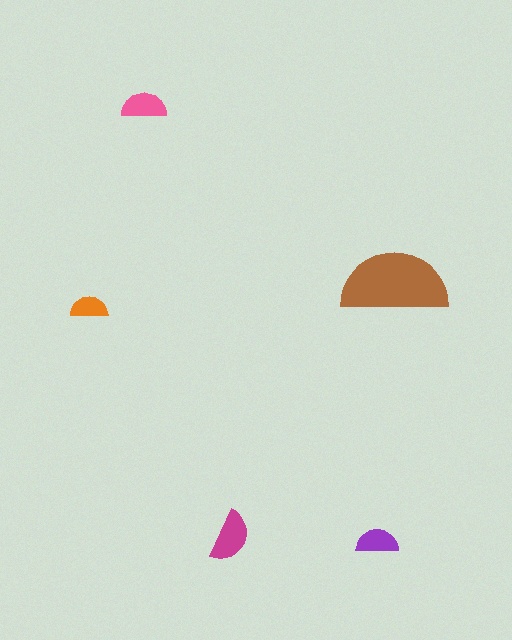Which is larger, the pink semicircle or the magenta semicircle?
The magenta one.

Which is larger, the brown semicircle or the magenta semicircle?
The brown one.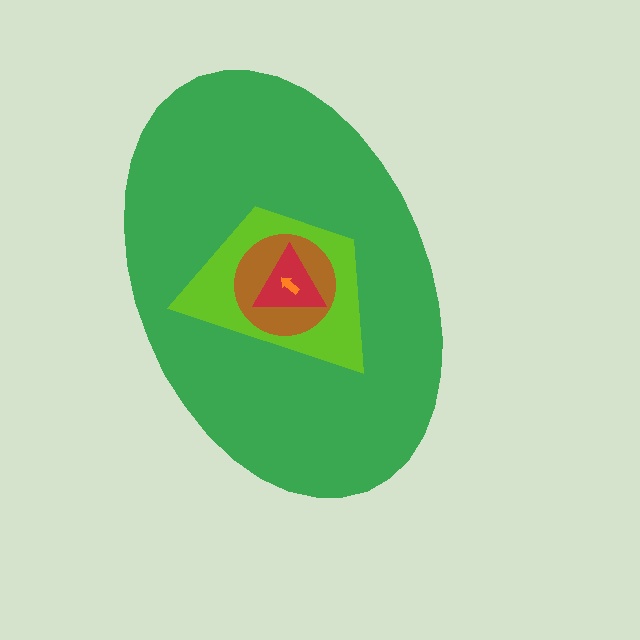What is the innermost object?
The orange arrow.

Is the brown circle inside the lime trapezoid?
Yes.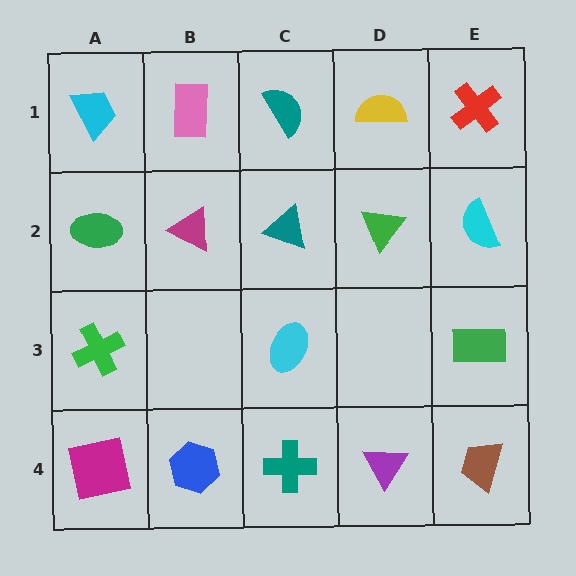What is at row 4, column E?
A brown trapezoid.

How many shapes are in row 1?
5 shapes.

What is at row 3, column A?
A green cross.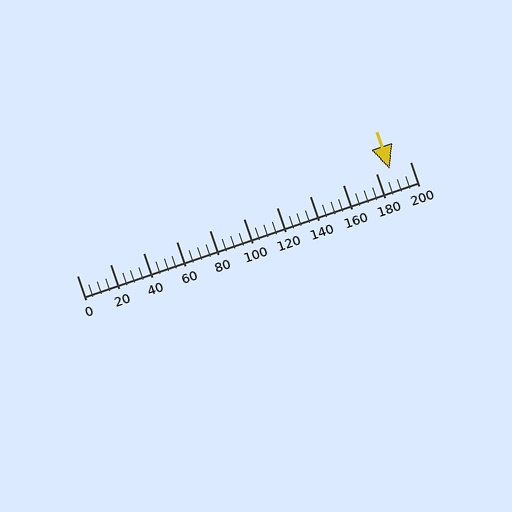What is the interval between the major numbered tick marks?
The major tick marks are spaced 20 units apart.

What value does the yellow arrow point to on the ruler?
The yellow arrow points to approximately 188.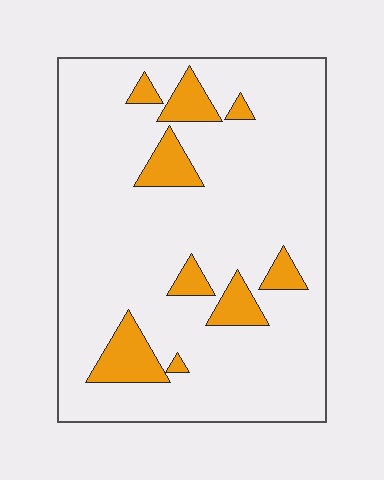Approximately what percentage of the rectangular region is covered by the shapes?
Approximately 15%.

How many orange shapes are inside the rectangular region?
9.